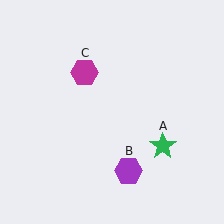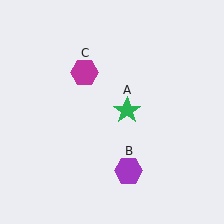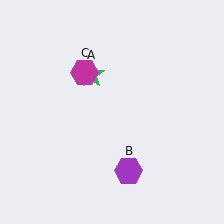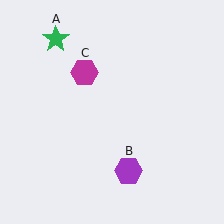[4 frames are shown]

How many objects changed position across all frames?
1 object changed position: green star (object A).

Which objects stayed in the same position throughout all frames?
Purple hexagon (object B) and magenta hexagon (object C) remained stationary.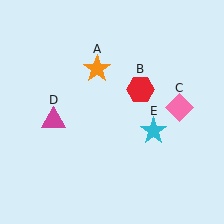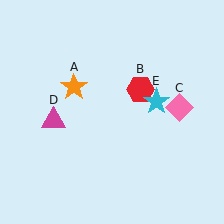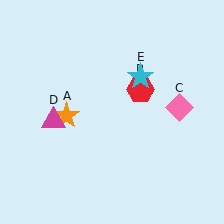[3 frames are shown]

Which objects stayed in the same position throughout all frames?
Red hexagon (object B) and pink diamond (object C) and magenta triangle (object D) remained stationary.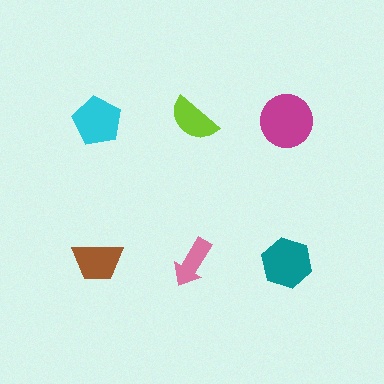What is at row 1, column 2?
A lime semicircle.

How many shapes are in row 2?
3 shapes.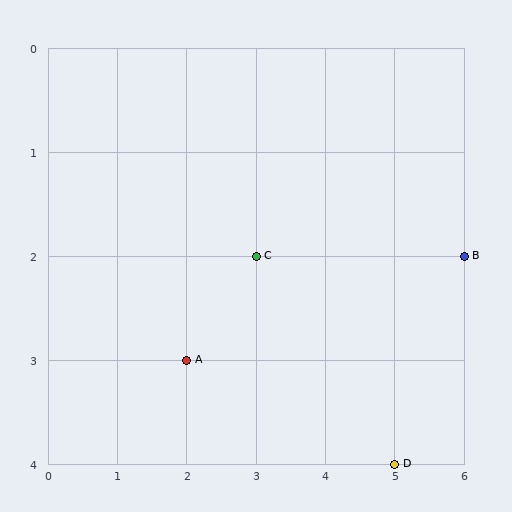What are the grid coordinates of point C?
Point C is at grid coordinates (3, 2).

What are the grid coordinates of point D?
Point D is at grid coordinates (5, 4).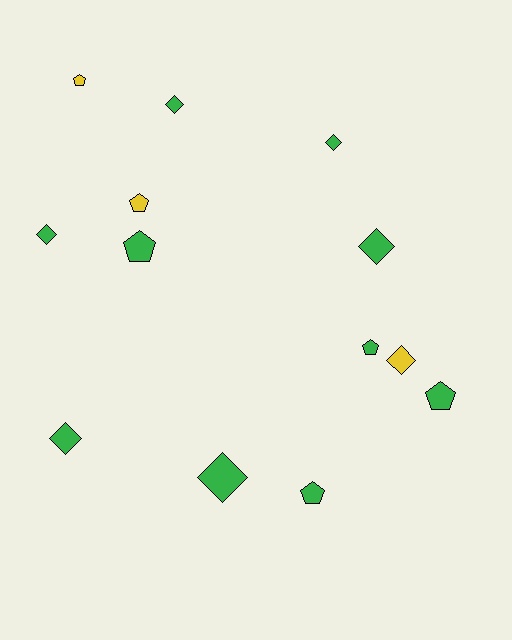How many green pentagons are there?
There are 4 green pentagons.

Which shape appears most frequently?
Diamond, with 7 objects.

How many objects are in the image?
There are 13 objects.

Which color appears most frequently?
Green, with 10 objects.